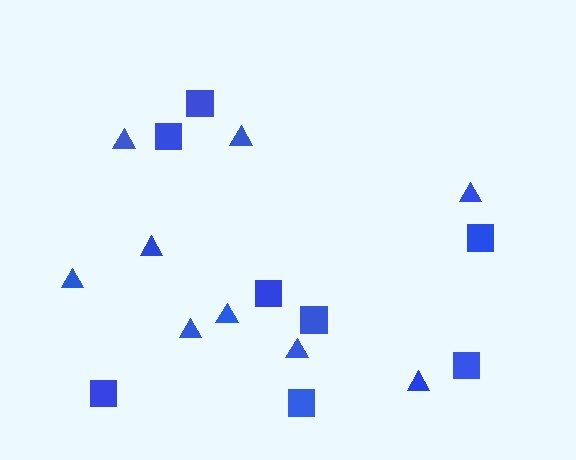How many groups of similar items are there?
There are 2 groups: one group of triangles (9) and one group of squares (8).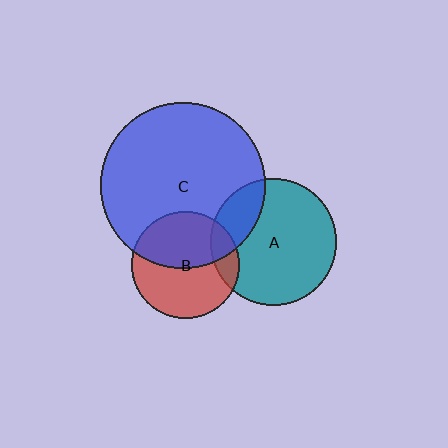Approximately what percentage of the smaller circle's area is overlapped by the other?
Approximately 20%.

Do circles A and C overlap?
Yes.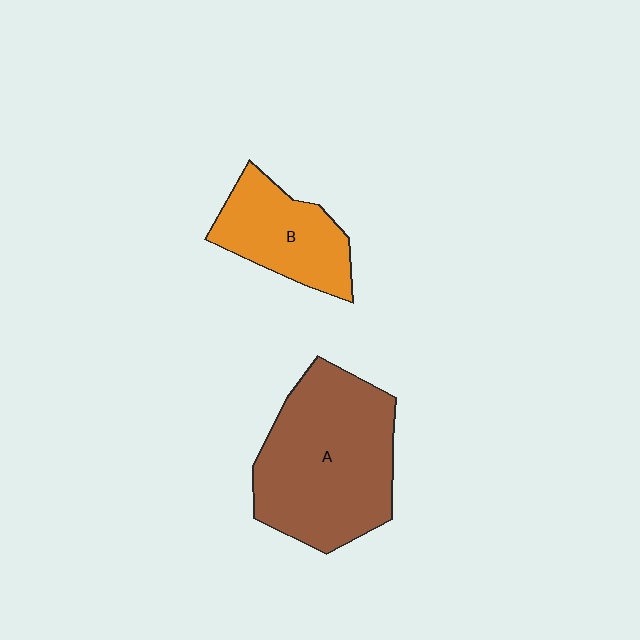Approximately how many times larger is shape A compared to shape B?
Approximately 1.9 times.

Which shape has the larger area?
Shape A (brown).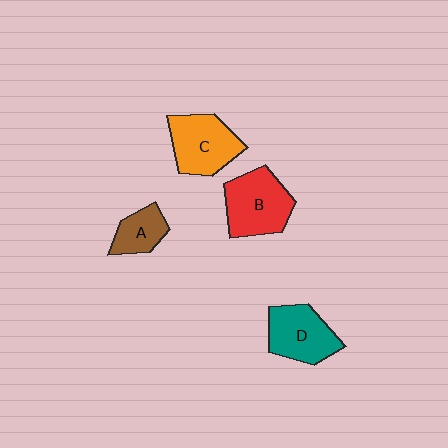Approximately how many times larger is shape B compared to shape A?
Approximately 1.9 times.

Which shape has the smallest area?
Shape A (brown).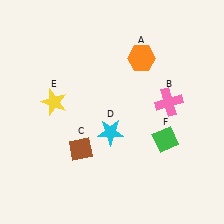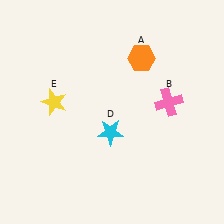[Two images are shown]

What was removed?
The brown diamond (C), the green diamond (F) were removed in Image 2.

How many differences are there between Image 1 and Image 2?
There are 2 differences between the two images.